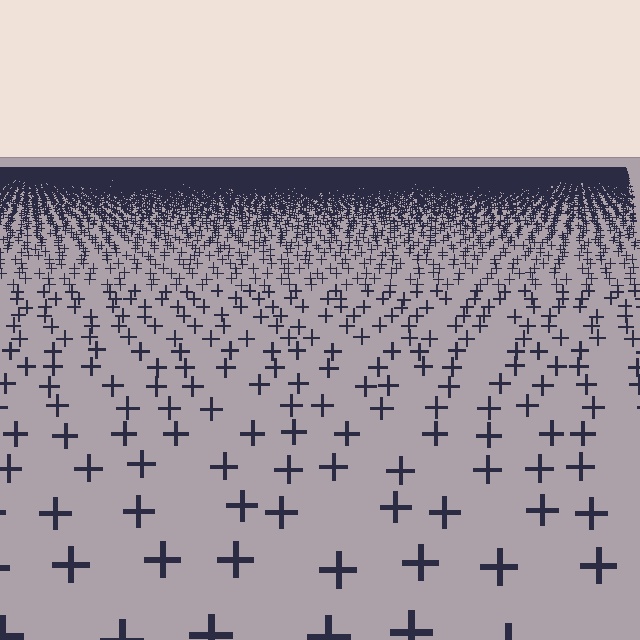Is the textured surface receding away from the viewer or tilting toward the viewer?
The surface is receding away from the viewer. Texture elements get smaller and denser toward the top.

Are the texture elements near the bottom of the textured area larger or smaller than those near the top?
Larger. Near the bottom, elements are closer to the viewer and appear at a bigger on-screen size.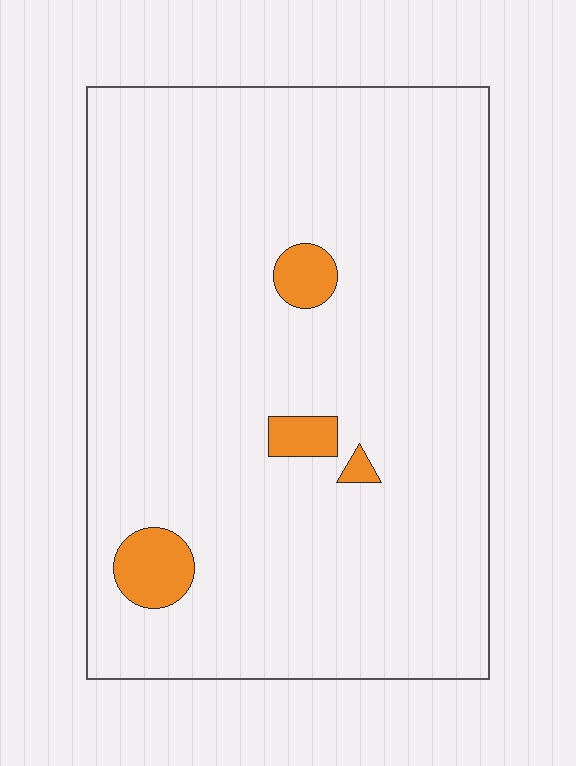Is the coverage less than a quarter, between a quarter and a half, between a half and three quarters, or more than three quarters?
Less than a quarter.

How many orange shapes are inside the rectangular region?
4.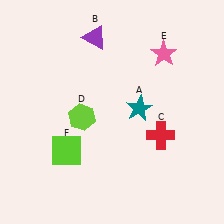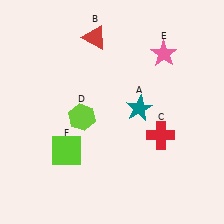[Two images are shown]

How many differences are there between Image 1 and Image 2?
There is 1 difference between the two images.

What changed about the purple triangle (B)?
In Image 1, B is purple. In Image 2, it changed to red.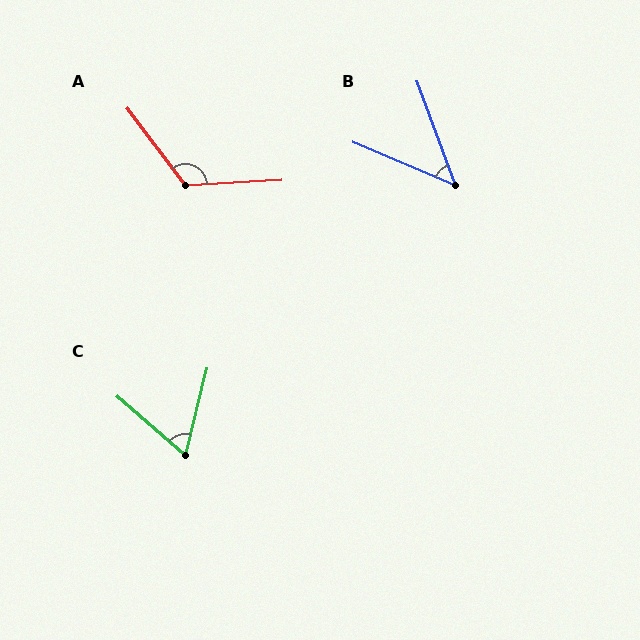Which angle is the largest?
A, at approximately 124 degrees.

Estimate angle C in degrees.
Approximately 63 degrees.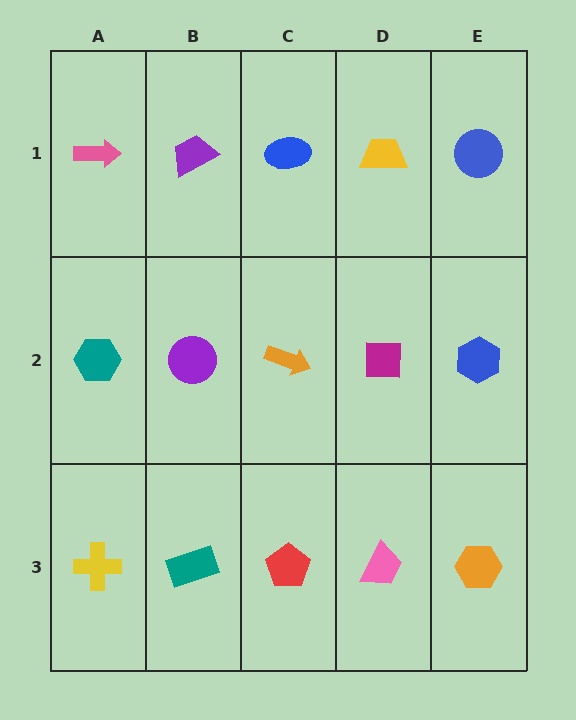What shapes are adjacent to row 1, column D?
A magenta square (row 2, column D), a blue ellipse (row 1, column C), a blue circle (row 1, column E).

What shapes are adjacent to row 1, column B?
A purple circle (row 2, column B), a pink arrow (row 1, column A), a blue ellipse (row 1, column C).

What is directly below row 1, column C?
An orange arrow.